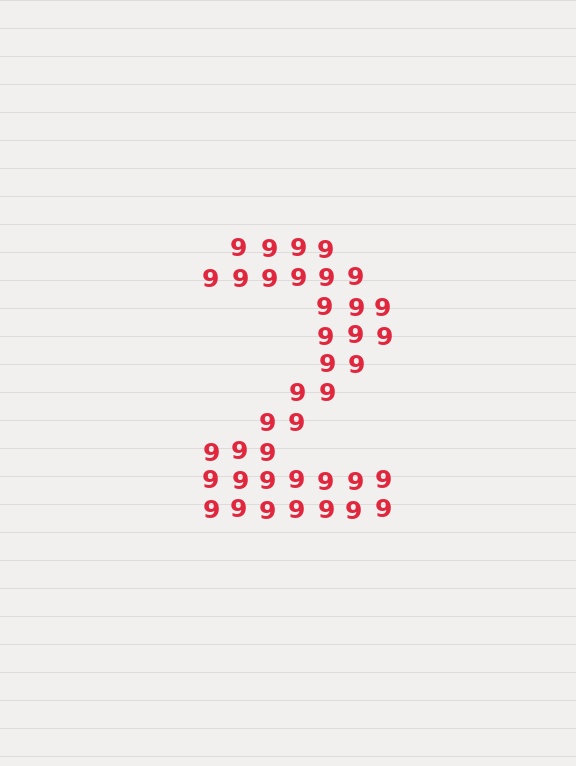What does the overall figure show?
The overall figure shows the digit 2.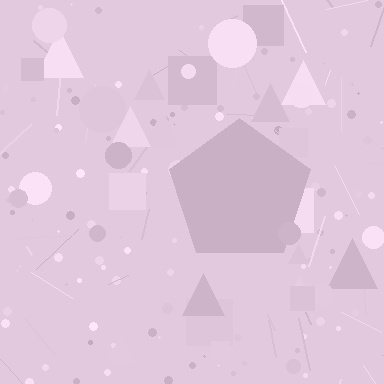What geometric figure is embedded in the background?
A pentagon is embedded in the background.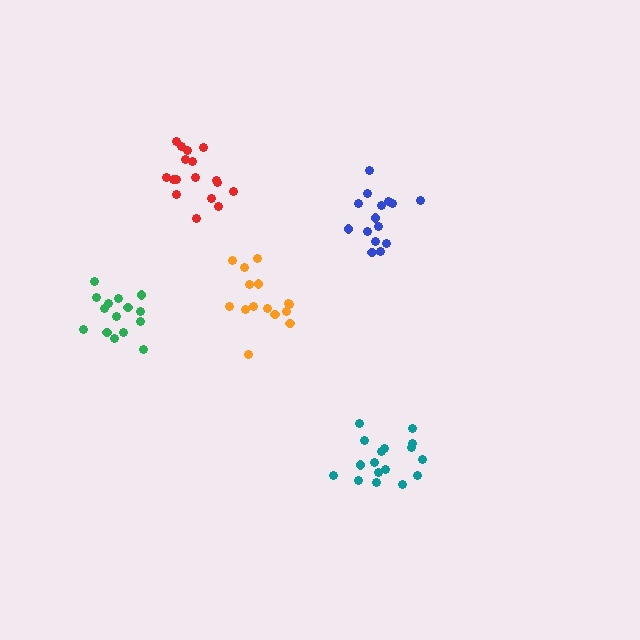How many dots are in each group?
Group 1: 15 dots, Group 2: 15 dots, Group 3: 17 dots, Group 4: 17 dots, Group 5: 15 dots (79 total).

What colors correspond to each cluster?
The clusters are colored: green, blue, teal, red, orange.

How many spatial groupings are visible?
There are 5 spatial groupings.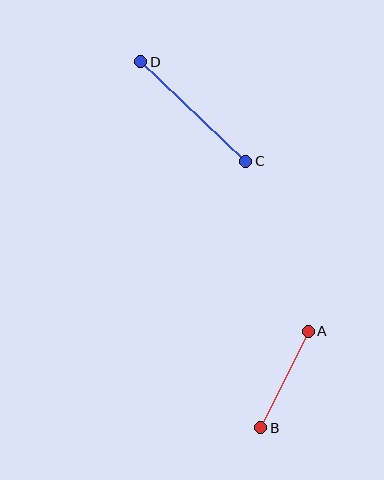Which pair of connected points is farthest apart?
Points C and D are farthest apart.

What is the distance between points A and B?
The distance is approximately 108 pixels.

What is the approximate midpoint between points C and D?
The midpoint is at approximately (193, 111) pixels.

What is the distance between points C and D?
The distance is approximately 145 pixels.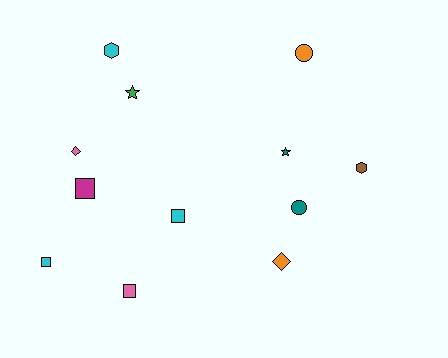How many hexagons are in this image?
There are 2 hexagons.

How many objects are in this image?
There are 12 objects.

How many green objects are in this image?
There is 1 green object.